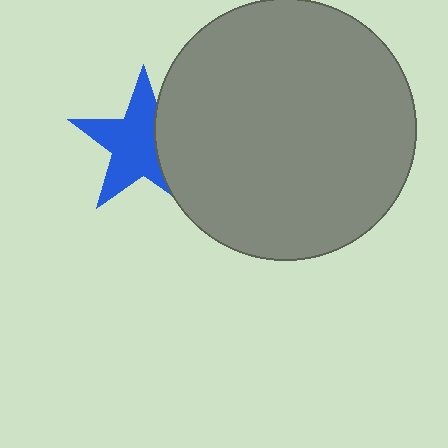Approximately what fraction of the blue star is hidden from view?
Roughly 31% of the blue star is hidden behind the gray circle.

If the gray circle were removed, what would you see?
You would see the complete blue star.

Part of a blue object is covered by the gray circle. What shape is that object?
It is a star.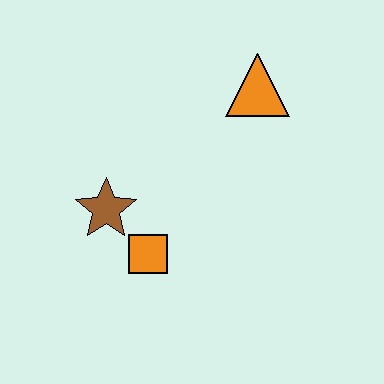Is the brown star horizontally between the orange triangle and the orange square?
No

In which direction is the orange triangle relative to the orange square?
The orange triangle is above the orange square.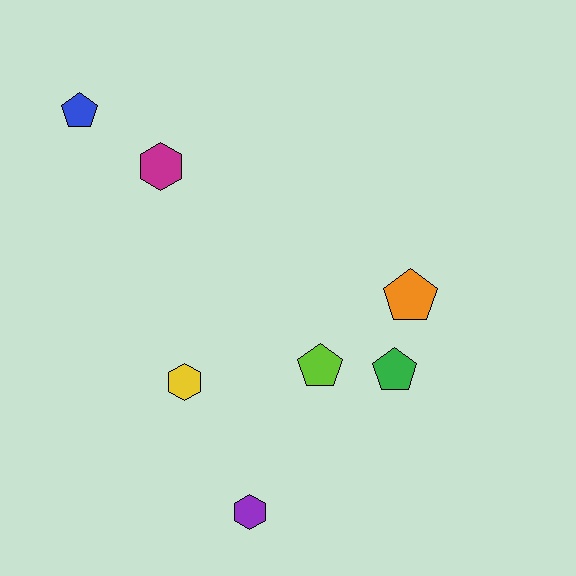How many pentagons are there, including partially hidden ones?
There are 4 pentagons.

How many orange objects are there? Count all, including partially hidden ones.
There is 1 orange object.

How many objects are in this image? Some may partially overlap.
There are 7 objects.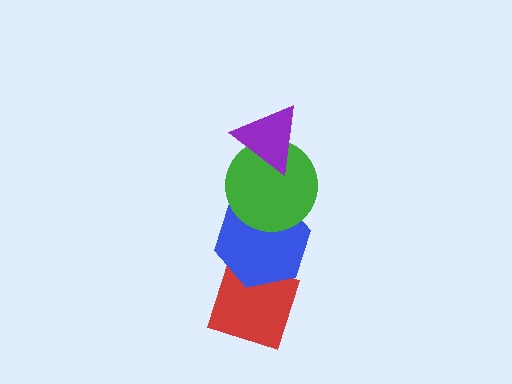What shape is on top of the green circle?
The purple triangle is on top of the green circle.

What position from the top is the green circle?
The green circle is 2nd from the top.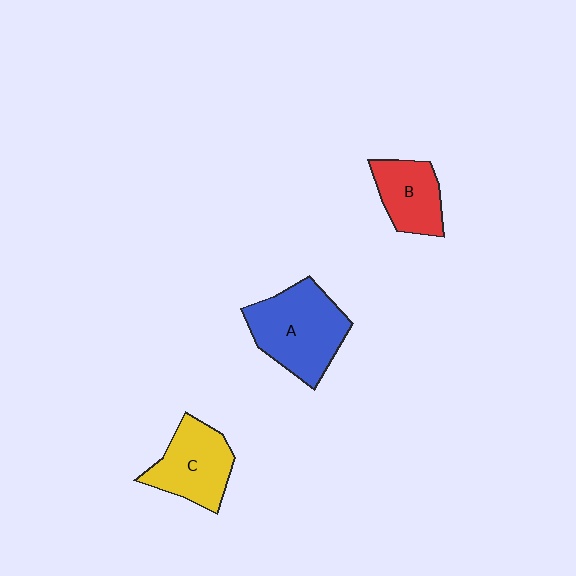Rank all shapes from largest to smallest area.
From largest to smallest: A (blue), C (yellow), B (red).